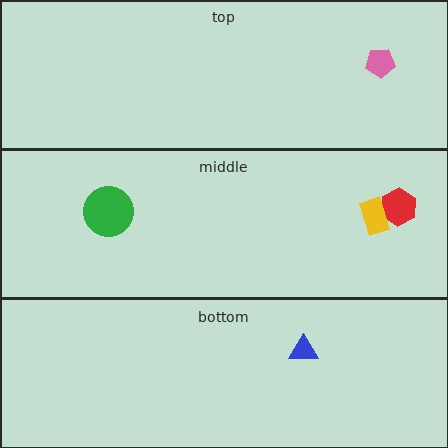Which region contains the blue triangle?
The bottom region.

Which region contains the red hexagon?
The middle region.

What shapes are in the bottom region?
The blue triangle.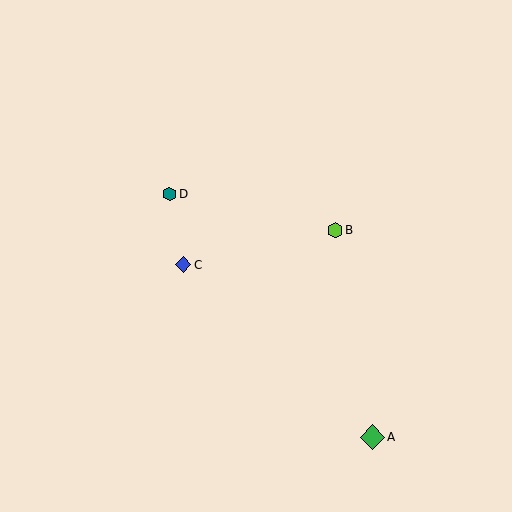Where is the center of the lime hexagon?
The center of the lime hexagon is at (335, 230).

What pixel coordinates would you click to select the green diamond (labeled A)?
Click at (372, 437) to select the green diamond A.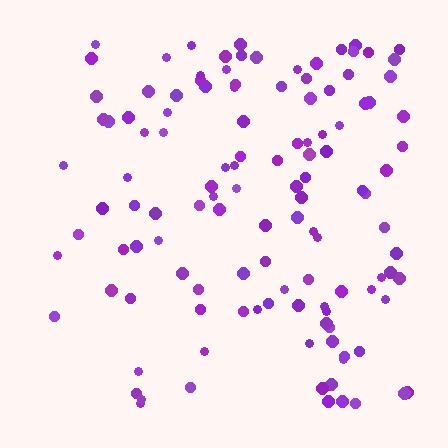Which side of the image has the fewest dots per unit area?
The left.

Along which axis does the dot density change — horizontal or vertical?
Horizontal.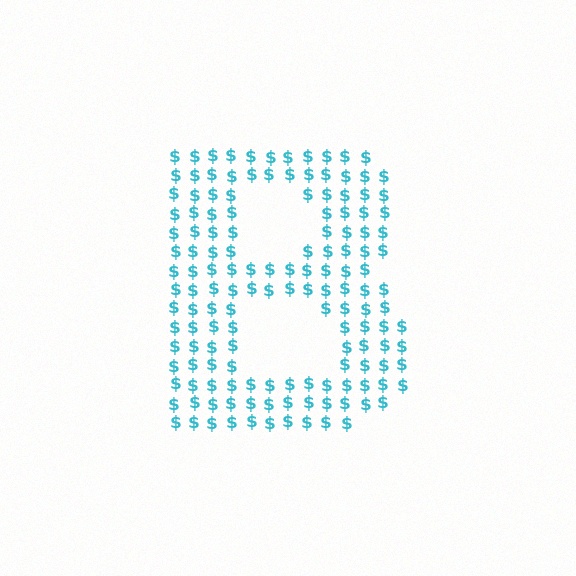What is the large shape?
The large shape is the letter B.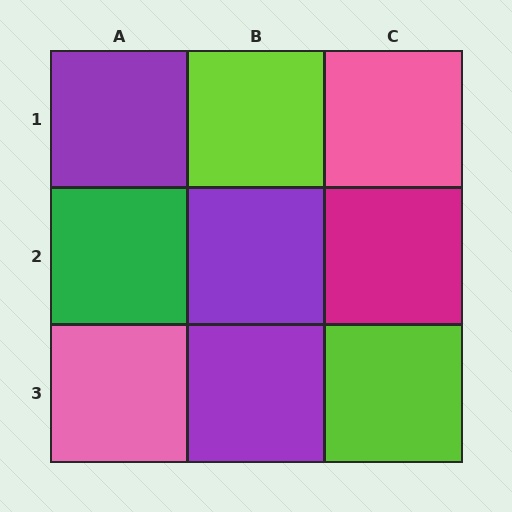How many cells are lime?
2 cells are lime.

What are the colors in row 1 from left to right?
Purple, lime, pink.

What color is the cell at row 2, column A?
Green.